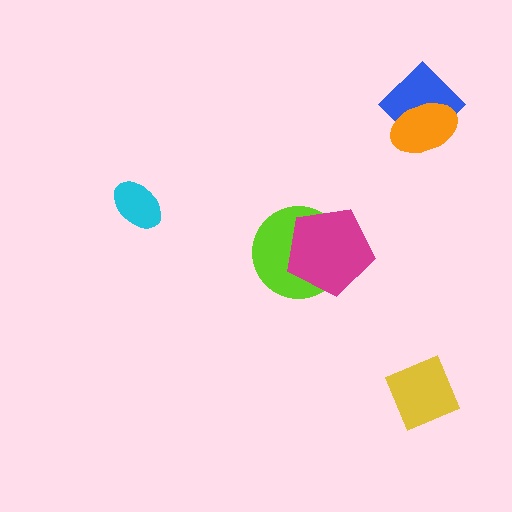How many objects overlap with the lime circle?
1 object overlaps with the lime circle.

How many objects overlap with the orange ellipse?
1 object overlaps with the orange ellipse.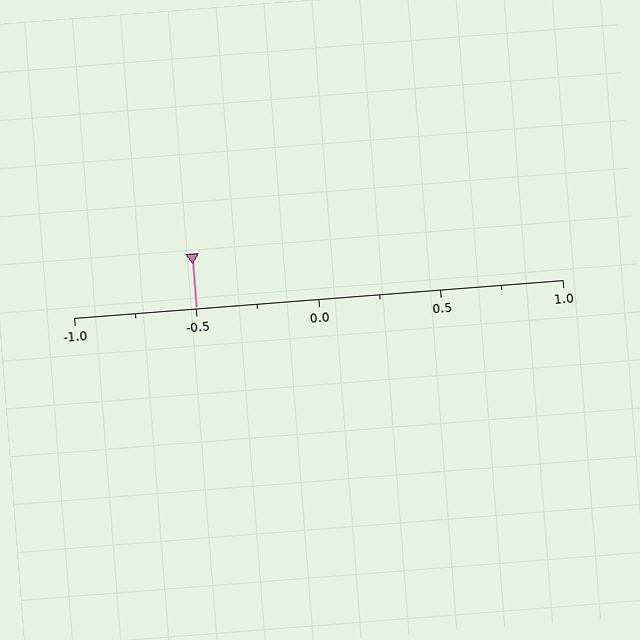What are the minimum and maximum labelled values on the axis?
The axis runs from -1.0 to 1.0.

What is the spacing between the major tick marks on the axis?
The major ticks are spaced 0.5 apart.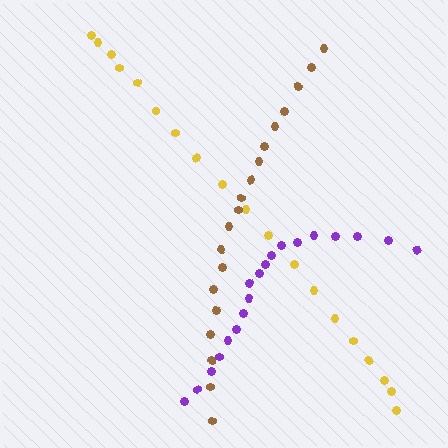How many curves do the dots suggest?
There are 3 distinct paths.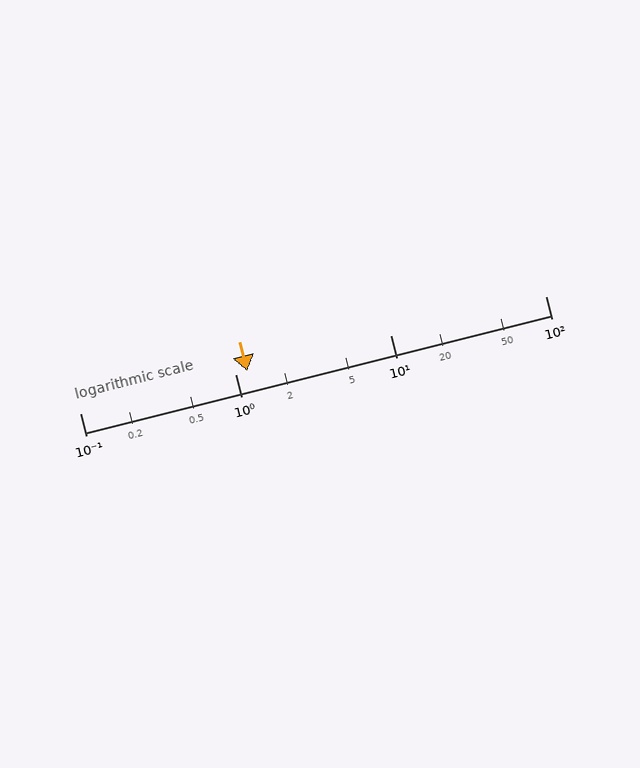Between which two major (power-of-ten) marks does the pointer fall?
The pointer is between 1 and 10.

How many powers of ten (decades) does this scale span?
The scale spans 3 decades, from 0.1 to 100.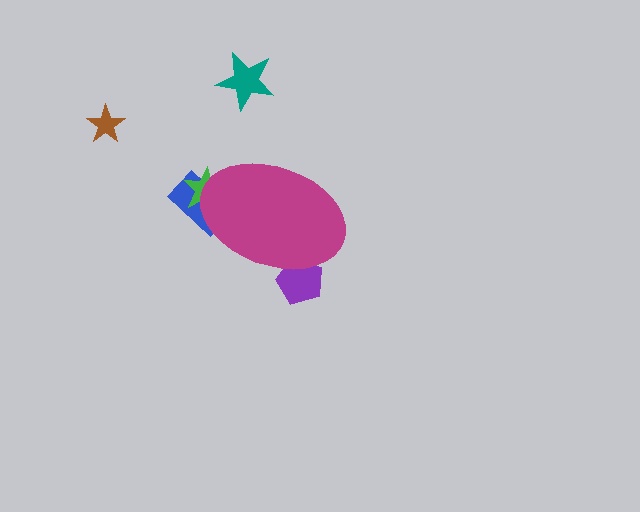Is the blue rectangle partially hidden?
Yes, the blue rectangle is partially hidden behind the magenta ellipse.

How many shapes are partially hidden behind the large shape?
3 shapes are partially hidden.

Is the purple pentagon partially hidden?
Yes, the purple pentagon is partially hidden behind the magenta ellipse.